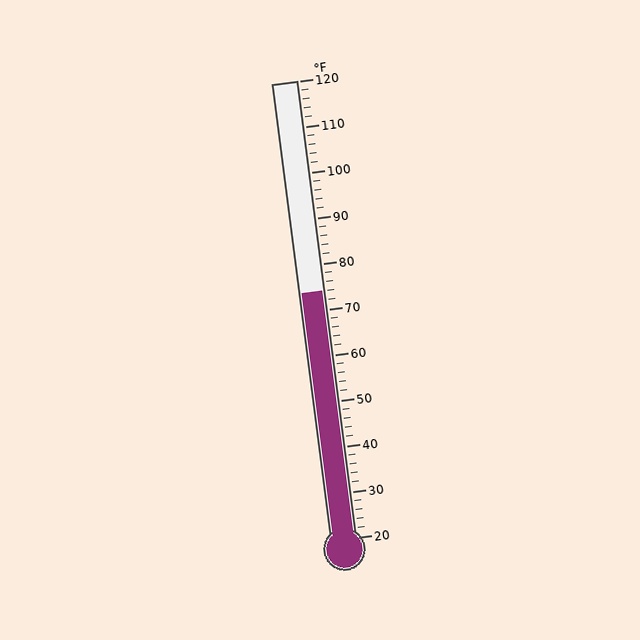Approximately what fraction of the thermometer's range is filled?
The thermometer is filled to approximately 55% of its range.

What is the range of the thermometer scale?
The thermometer scale ranges from 20°F to 120°F.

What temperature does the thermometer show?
The thermometer shows approximately 74°F.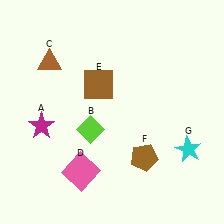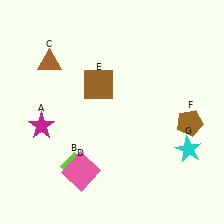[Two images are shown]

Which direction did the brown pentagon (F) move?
The brown pentagon (F) moved right.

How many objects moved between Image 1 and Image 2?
2 objects moved between the two images.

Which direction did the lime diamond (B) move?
The lime diamond (B) moved down.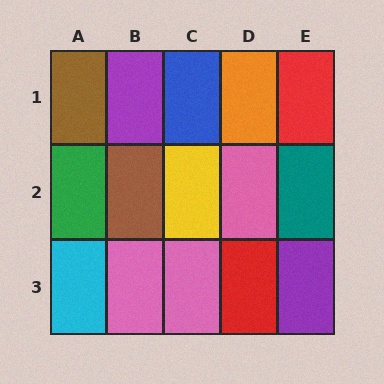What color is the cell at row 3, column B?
Pink.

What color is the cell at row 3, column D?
Red.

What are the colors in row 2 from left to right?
Green, brown, yellow, pink, teal.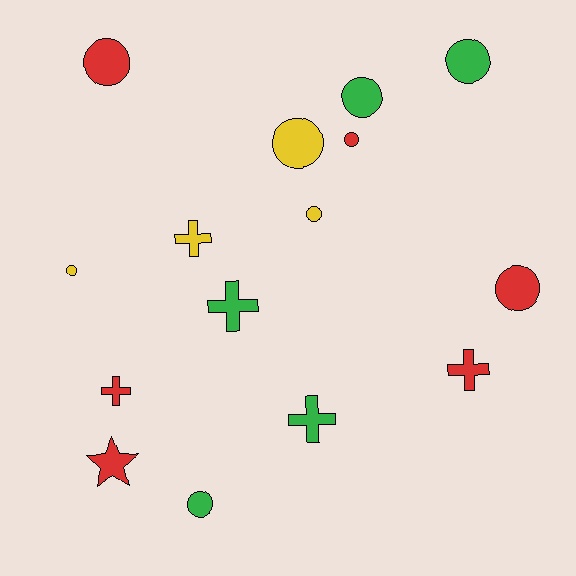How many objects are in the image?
There are 15 objects.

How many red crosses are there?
There are 2 red crosses.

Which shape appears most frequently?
Circle, with 9 objects.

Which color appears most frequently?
Red, with 6 objects.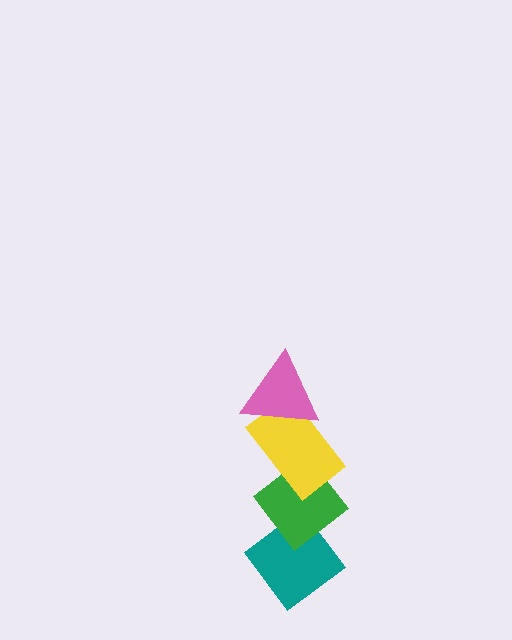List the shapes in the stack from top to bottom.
From top to bottom: the pink triangle, the yellow rectangle, the green diamond, the teal diamond.